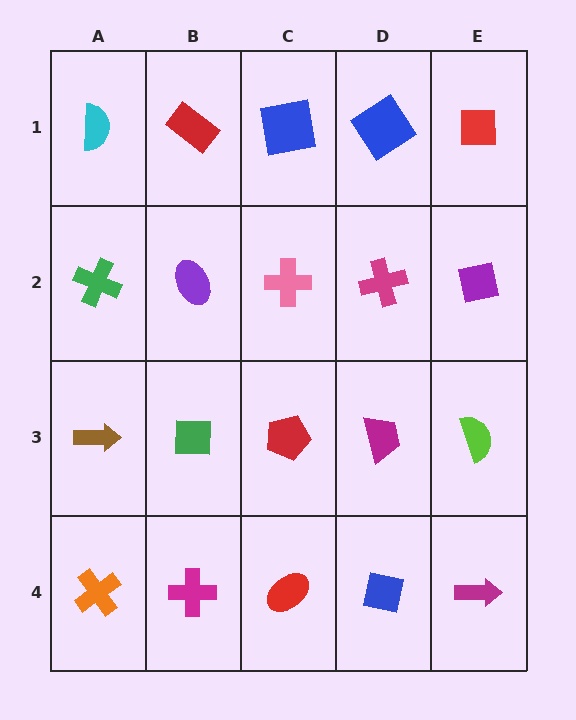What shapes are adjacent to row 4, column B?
A green square (row 3, column B), an orange cross (row 4, column A), a red ellipse (row 4, column C).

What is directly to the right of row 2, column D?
A purple square.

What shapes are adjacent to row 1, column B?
A purple ellipse (row 2, column B), a cyan semicircle (row 1, column A), a blue square (row 1, column C).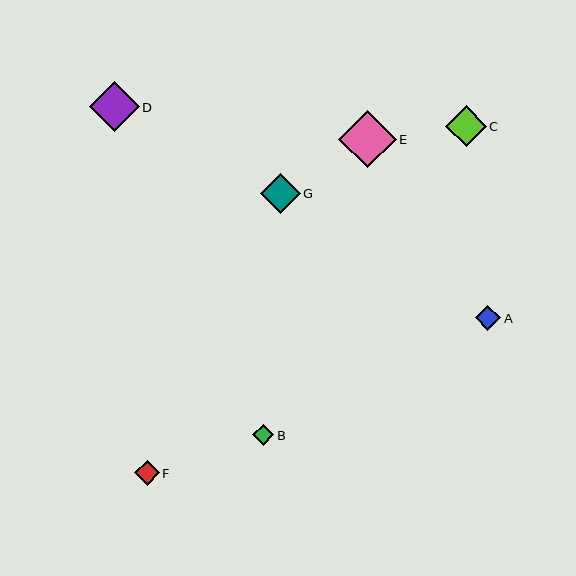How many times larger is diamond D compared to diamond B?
Diamond D is approximately 2.4 times the size of diamond B.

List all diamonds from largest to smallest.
From largest to smallest: E, D, C, G, A, F, B.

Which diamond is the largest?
Diamond E is the largest with a size of approximately 58 pixels.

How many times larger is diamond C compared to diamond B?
Diamond C is approximately 2.0 times the size of diamond B.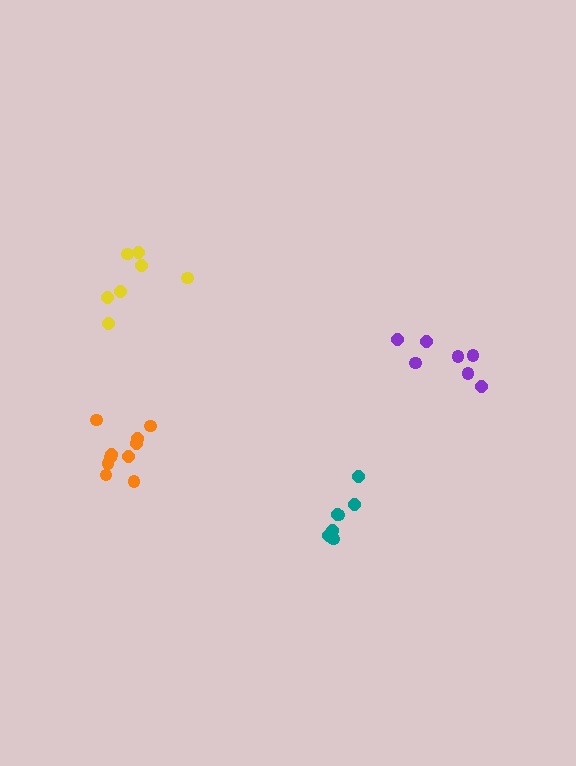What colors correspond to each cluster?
The clusters are colored: orange, teal, yellow, purple.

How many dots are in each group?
Group 1: 10 dots, Group 2: 7 dots, Group 3: 7 dots, Group 4: 7 dots (31 total).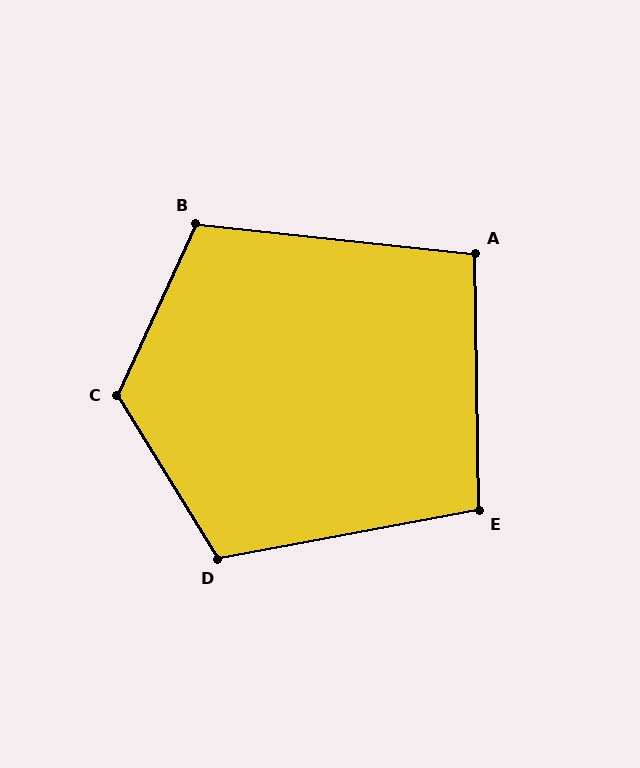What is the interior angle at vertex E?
Approximately 100 degrees (obtuse).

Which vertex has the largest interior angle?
C, at approximately 124 degrees.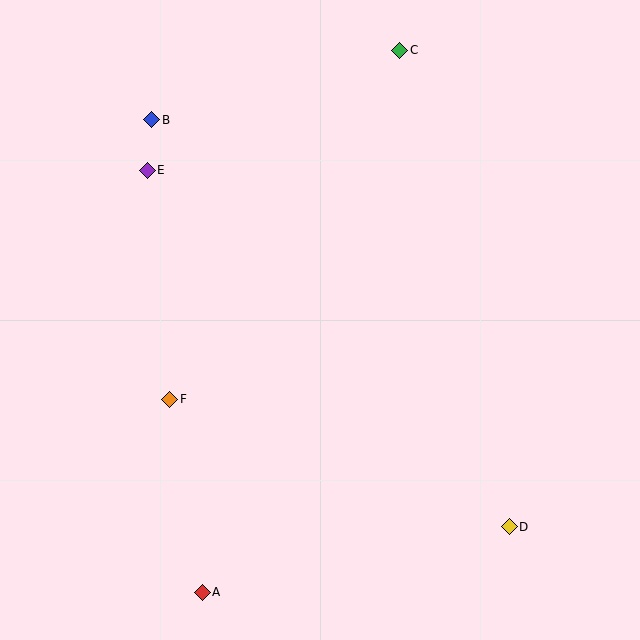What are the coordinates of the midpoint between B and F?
The midpoint between B and F is at (161, 260).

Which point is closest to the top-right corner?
Point C is closest to the top-right corner.